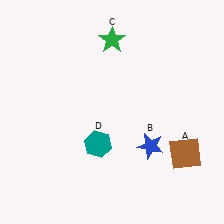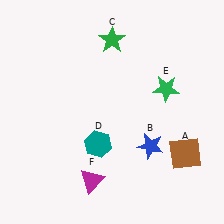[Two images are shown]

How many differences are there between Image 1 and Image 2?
There are 2 differences between the two images.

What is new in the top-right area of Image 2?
A green star (E) was added in the top-right area of Image 2.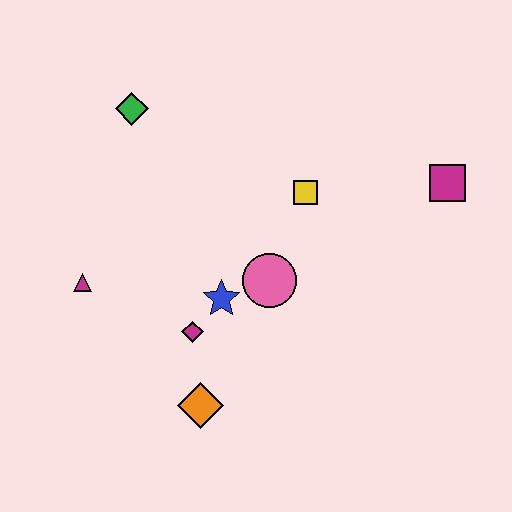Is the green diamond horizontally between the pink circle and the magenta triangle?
Yes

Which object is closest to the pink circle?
The blue star is closest to the pink circle.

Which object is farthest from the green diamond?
The magenta square is farthest from the green diamond.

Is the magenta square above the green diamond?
No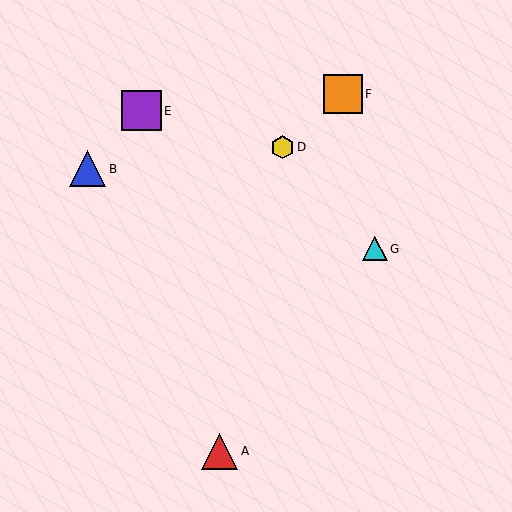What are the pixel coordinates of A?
Object A is at (220, 451).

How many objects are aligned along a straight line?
3 objects (C, D, F) are aligned along a straight line.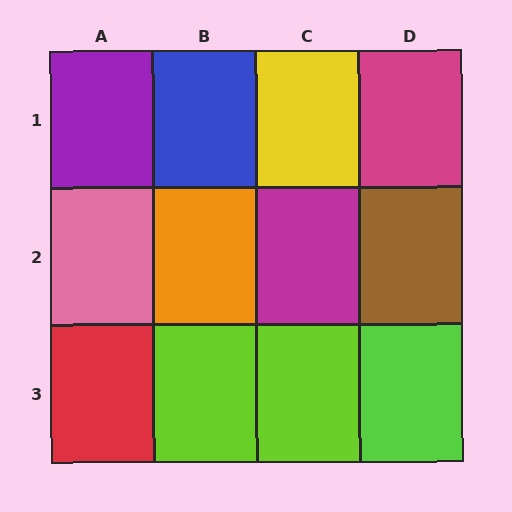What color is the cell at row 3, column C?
Lime.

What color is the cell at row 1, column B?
Blue.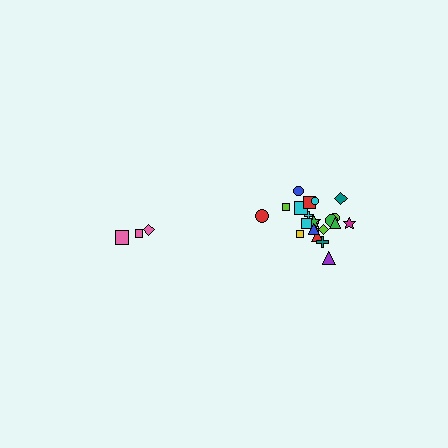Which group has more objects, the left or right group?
The right group.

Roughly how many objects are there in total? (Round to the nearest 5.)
Roughly 25 objects in total.